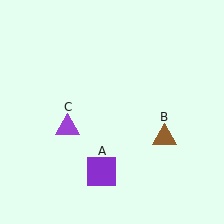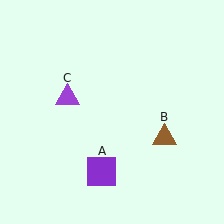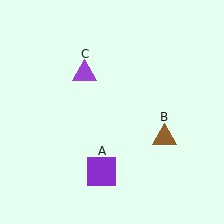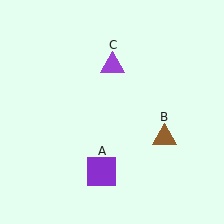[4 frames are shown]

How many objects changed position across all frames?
1 object changed position: purple triangle (object C).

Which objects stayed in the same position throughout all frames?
Purple square (object A) and brown triangle (object B) remained stationary.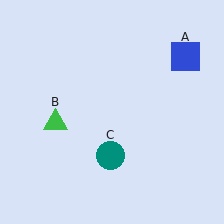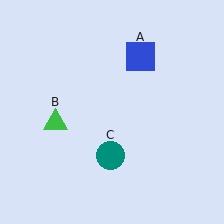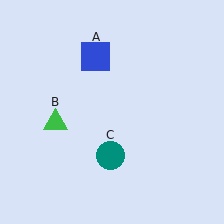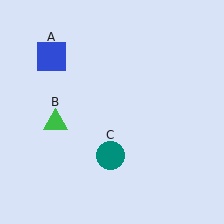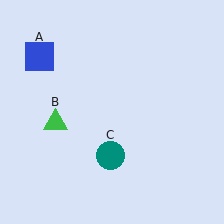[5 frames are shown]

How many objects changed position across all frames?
1 object changed position: blue square (object A).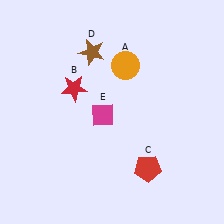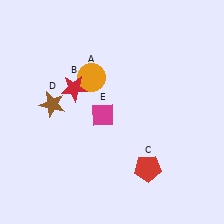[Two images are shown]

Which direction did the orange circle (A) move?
The orange circle (A) moved left.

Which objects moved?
The objects that moved are: the orange circle (A), the brown star (D).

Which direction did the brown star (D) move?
The brown star (D) moved down.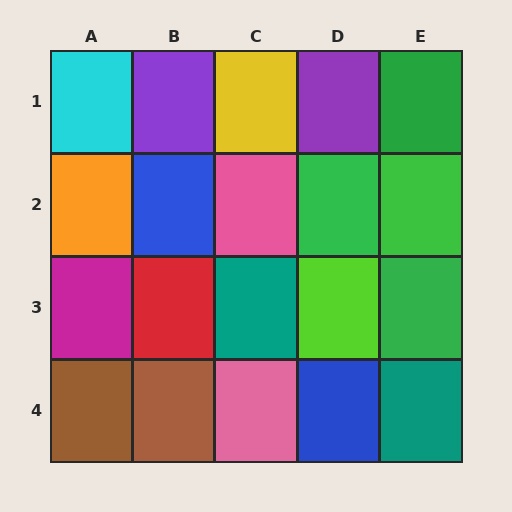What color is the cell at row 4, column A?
Brown.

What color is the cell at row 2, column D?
Green.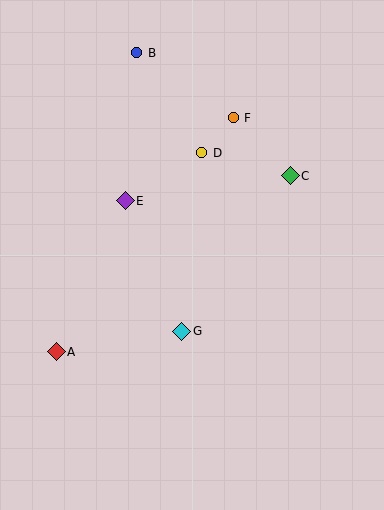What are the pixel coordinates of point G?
Point G is at (182, 331).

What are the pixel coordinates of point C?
Point C is at (290, 176).